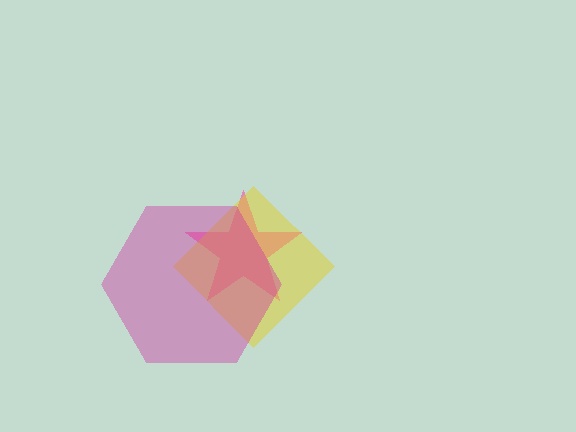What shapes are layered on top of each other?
The layered shapes are: a pink star, a yellow diamond, a magenta hexagon.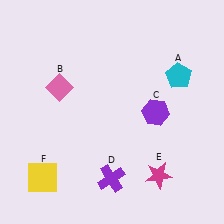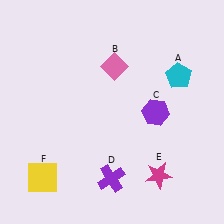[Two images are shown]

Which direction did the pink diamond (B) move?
The pink diamond (B) moved right.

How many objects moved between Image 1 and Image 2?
1 object moved between the two images.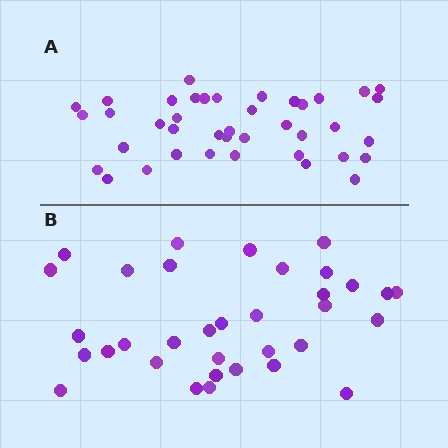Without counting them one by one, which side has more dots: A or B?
Region A (the top region) has more dots.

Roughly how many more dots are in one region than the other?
Region A has about 6 more dots than region B.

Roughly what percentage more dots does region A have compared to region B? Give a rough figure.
About 20% more.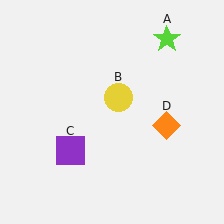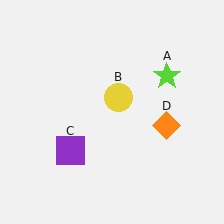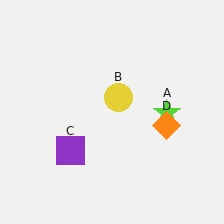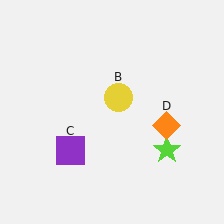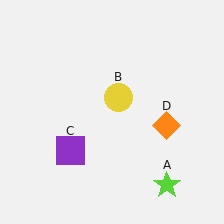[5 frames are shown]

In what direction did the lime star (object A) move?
The lime star (object A) moved down.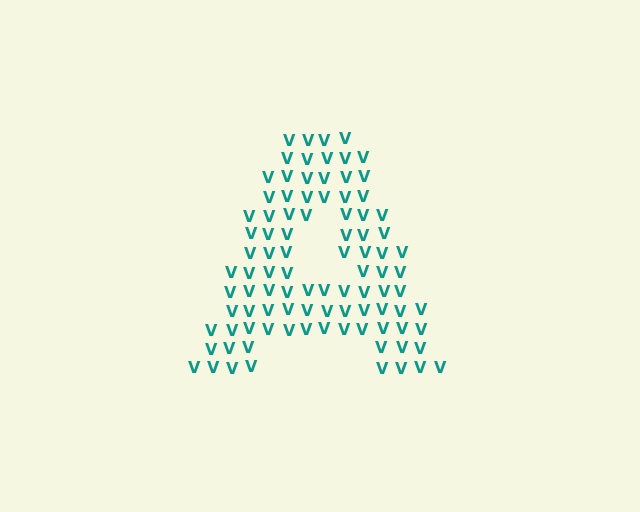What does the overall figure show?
The overall figure shows the letter A.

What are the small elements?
The small elements are letter V's.